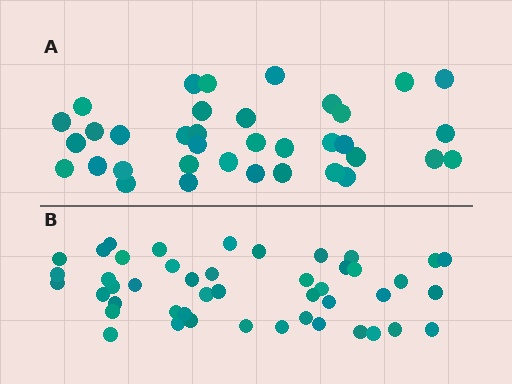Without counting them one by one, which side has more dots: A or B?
Region B (the bottom region) has more dots.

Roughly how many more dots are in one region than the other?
Region B has roughly 10 or so more dots than region A.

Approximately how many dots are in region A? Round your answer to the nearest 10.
About 40 dots. (The exact count is 36, which rounds to 40.)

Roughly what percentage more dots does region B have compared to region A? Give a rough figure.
About 30% more.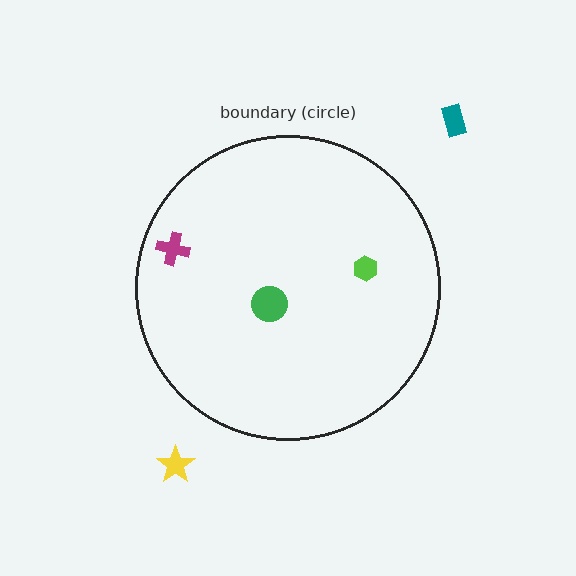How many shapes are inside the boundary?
3 inside, 2 outside.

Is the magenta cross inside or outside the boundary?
Inside.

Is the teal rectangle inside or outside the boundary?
Outside.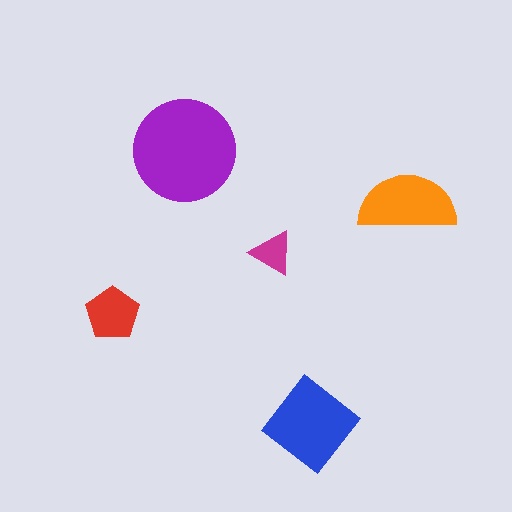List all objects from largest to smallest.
The purple circle, the blue diamond, the orange semicircle, the red pentagon, the magenta triangle.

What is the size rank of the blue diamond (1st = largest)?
2nd.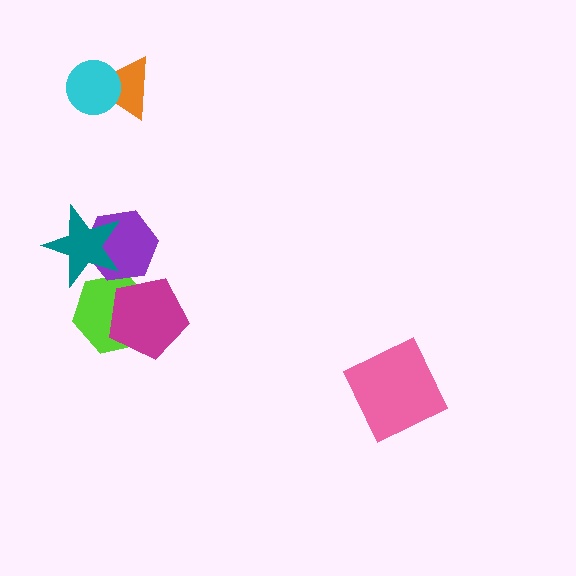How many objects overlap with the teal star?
2 objects overlap with the teal star.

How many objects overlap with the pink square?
0 objects overlap with the pink square.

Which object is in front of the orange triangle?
The cyan circle is in front of the orange triangle.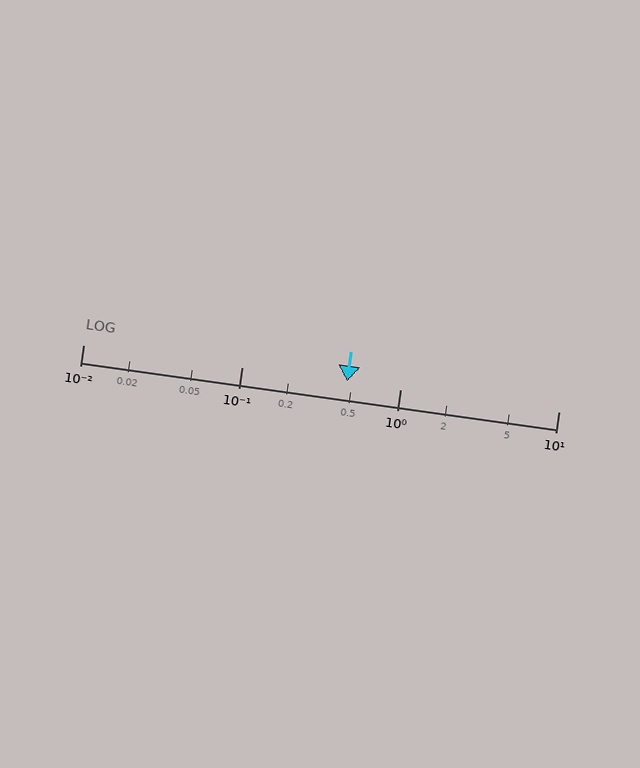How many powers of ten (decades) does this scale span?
The scale spans 3 decades, from 0.01 to 10.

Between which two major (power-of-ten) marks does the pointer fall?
The pointer is between 0.1 and 1.